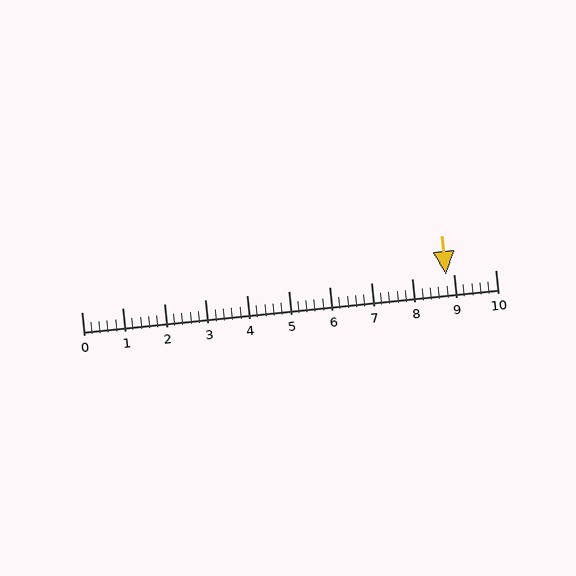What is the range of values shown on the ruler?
The ruler shows values from 0 to 10.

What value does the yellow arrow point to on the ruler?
The yellow arrow points to approximately 8.8.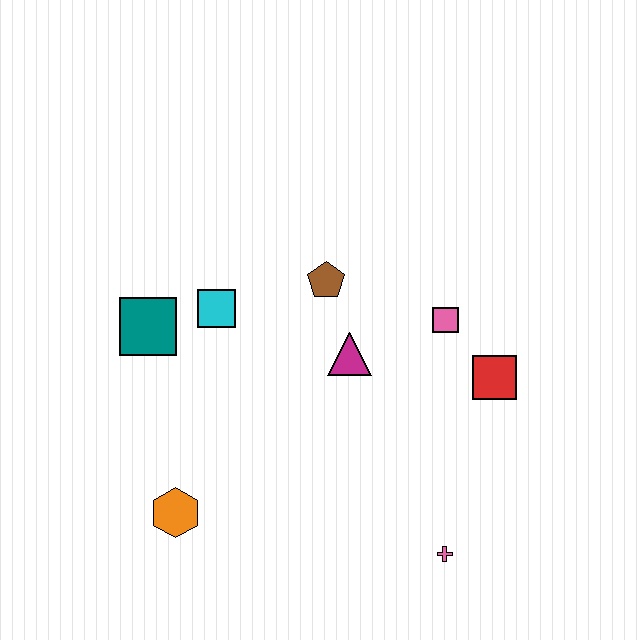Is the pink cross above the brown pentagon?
No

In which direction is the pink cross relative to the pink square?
The pink cross is below the pink square.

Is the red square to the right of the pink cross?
Yes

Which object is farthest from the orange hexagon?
The red square is farthest from the orange hexagon.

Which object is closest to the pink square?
The red square is closest to the pink square.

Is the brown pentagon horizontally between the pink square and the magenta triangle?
No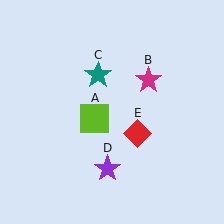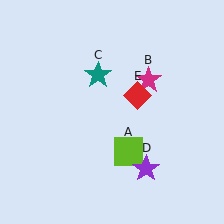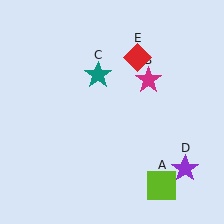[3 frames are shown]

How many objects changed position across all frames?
3 objects changed position: lime square (object A), purple star (object D), red diamond (object E).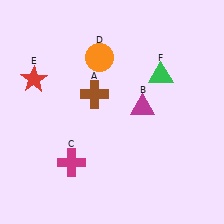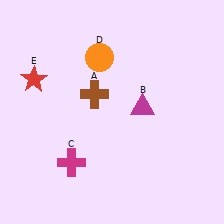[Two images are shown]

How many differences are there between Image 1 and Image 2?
There is 1 difference between the two images.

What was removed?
The green triangle (F) was removed in Image 2.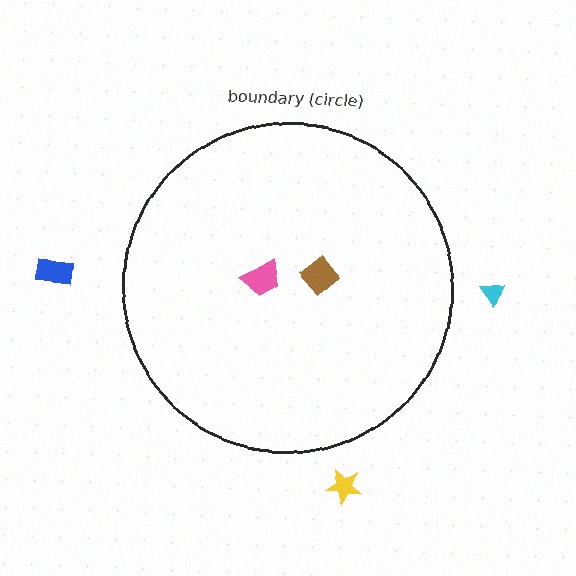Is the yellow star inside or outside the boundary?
Outside.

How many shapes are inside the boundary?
2 inside, 3 outside.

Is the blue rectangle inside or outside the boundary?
Outside.